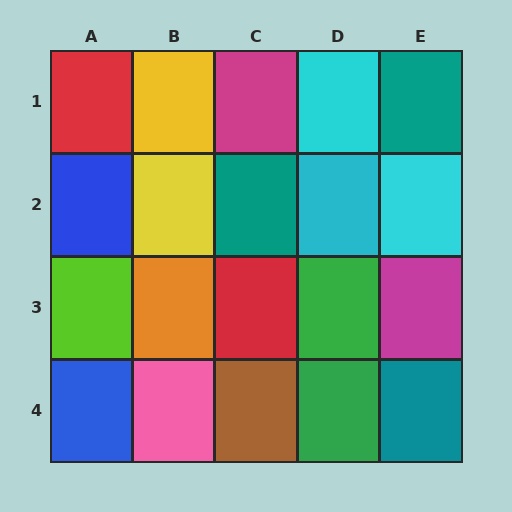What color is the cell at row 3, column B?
Orange.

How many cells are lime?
1 cell is lime.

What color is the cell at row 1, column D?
Cyan.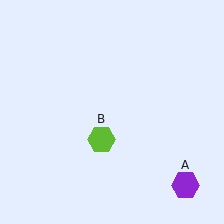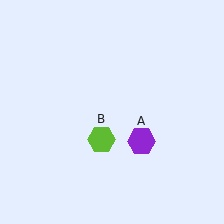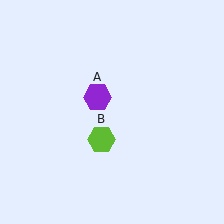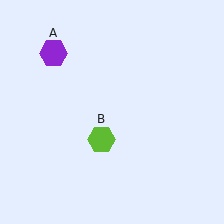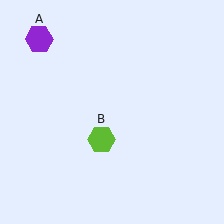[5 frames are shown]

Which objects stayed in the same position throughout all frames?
Lime hexagon (object B) remained stationary.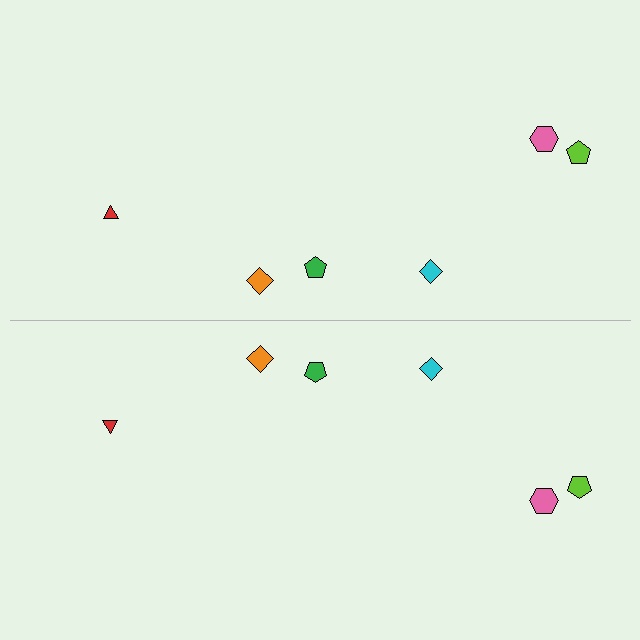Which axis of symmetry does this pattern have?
The pattern has a horizontal axis of symmetry running through the center of the image.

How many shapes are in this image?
There are 12 shapes in this image.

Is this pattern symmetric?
Yes, this pattern has bilateral (reflection) symmetry.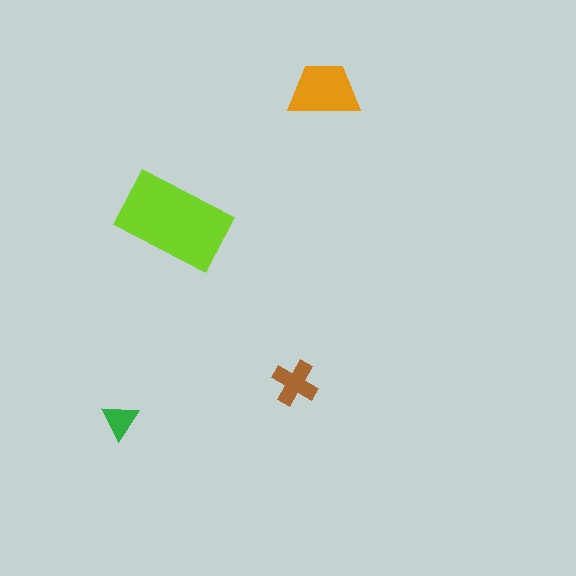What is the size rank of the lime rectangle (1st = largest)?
1st.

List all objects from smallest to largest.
The green triangle, the brown cross, the orange trapezoid, the lime rectangle.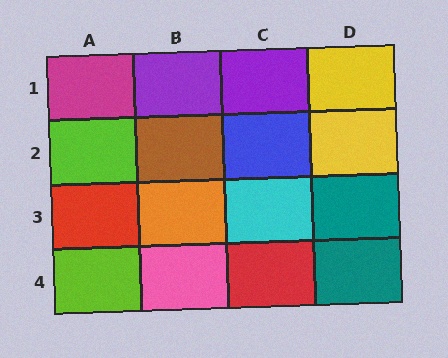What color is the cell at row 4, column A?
Lime.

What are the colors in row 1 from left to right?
Magenta, purple, purple, yellow.